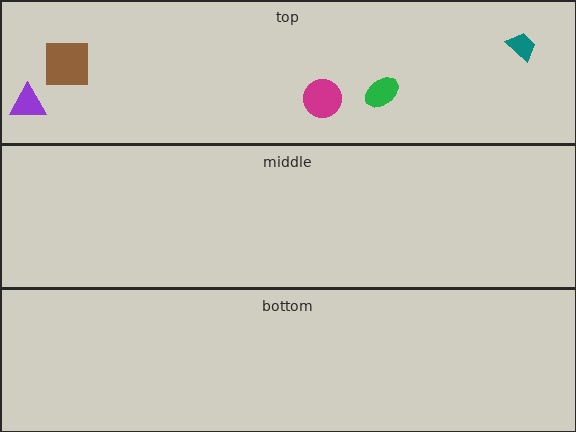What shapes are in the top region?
The teal trapezoid, the brown square, the green ellipse, the magenta circle, the purple triangle.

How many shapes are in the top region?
5.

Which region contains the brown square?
The top region.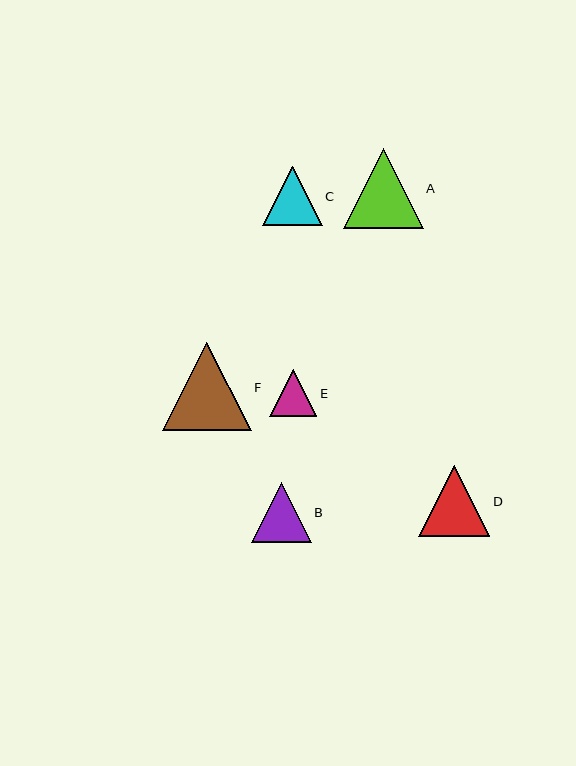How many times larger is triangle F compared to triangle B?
Triangle F is approximately 1.5 times the size of triangle B.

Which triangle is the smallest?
Triangle E is the smallest with a size of approximately 47 pixels.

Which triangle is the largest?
Triangle F is the largest with a size of approximately 89 pixels.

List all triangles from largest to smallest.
From largest to smallest: F, A, D, B, C, E.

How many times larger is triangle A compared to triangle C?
Triangle A is approximately 1.3 times the size of triangle C.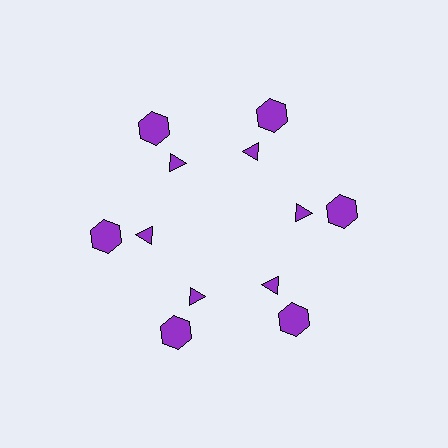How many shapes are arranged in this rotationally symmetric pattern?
There are 12 shapes, arranged in 6 groups of 2.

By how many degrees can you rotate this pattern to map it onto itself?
The pattern maps onto itself every 60 degrees of rotation.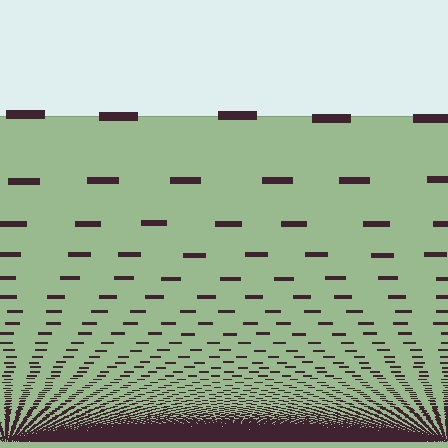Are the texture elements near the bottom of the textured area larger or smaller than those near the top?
Smaller. The gradient is inverted — elements near the bottom are smaller and denser.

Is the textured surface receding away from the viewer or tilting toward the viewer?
The surface appears to tilt toward the viewer. Texture elements get larger and sparser toward the top.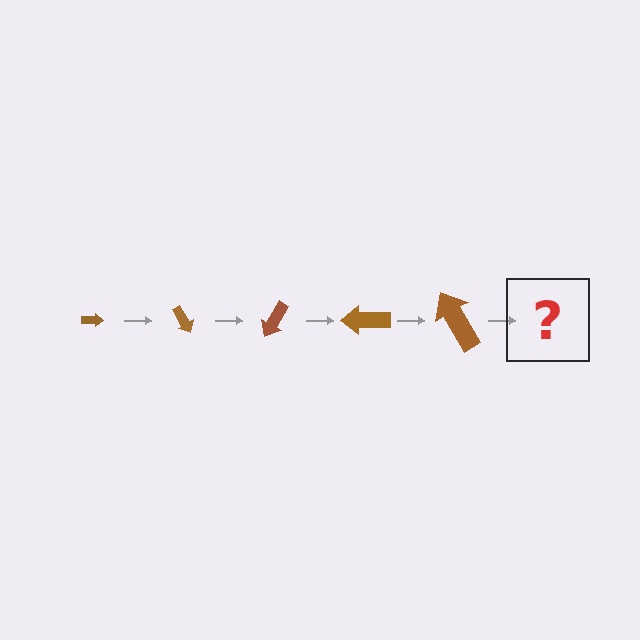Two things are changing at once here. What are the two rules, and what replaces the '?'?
The two rules are that the arrow grows larger each step and it rotates 60 degrees each step. The '?' should be an arrow, larger than the previous one and rotated 300 degrees from the start.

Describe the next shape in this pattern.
It should be an arrow, larger than the previous one and rotated 300 degrees from the start.